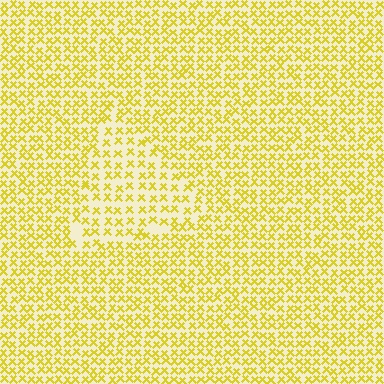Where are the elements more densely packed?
The elements are more densely packed outside the triangle boundary.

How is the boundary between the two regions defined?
The boundary is defined by a change in element density (approximately 1.6x ratio). All elements are the same color, size, and shape.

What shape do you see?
I see a triangle.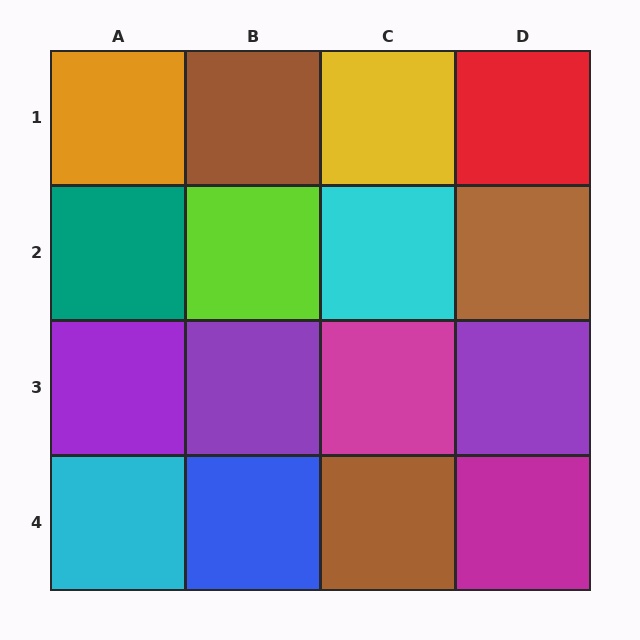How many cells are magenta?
2 cells are magenta.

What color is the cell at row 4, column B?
Blue.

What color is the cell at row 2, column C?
Cyan.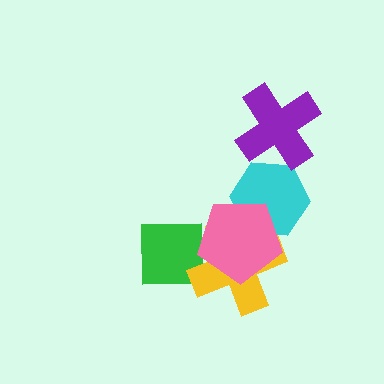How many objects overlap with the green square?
2 objects overlap with the green square.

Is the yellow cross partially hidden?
Yes, it is partially covered by another shape.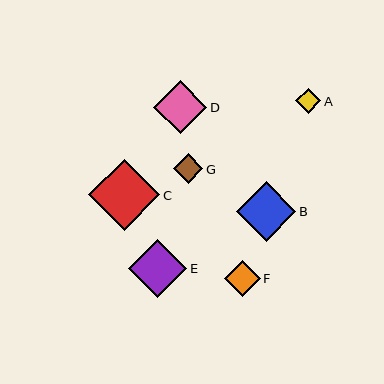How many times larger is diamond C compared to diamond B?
Diamond C is approximately 1.2 times the size of diamond B.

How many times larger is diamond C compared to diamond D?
Diamond C is approximately 1.3 times the size of diamond D.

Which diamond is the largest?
Diamond C is the largest with a size of approximately 71 pixels.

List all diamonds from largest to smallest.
From largest to smallest: C, B, E, D, F, G, A.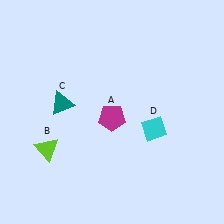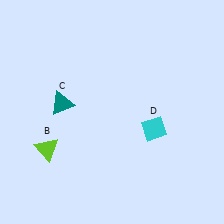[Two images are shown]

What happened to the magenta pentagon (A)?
The magenta pentagon (A) was removed in Image 2. It was in the bottom-left area of Image 1.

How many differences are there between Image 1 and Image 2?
There is 1 difference between the two images.